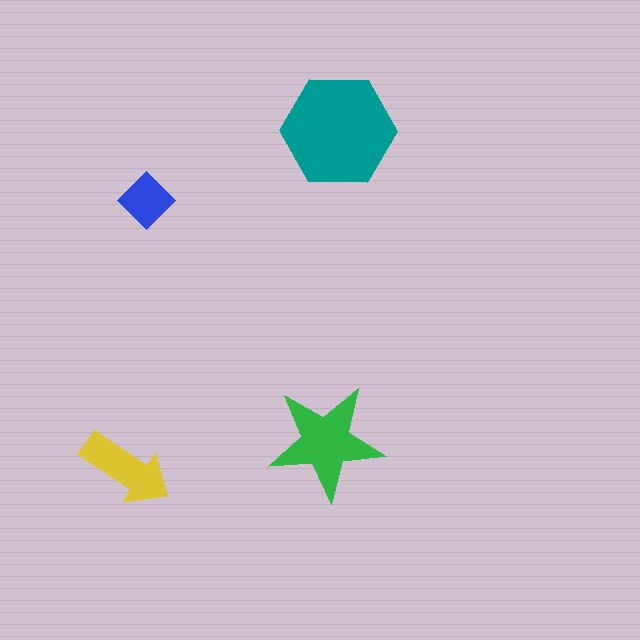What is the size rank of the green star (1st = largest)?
2nd.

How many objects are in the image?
There are 4 objects in the image.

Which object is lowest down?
The yellow arrow is bottommost.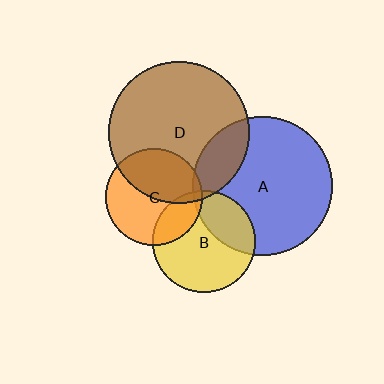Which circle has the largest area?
Circle D (brown).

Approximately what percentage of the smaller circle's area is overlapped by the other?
Approximately 5%.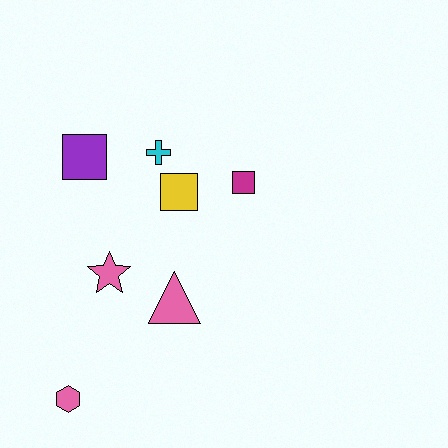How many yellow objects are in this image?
There is 1 yellow object.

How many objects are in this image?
There are 7 objects.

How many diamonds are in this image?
There are no diamonds.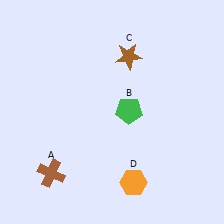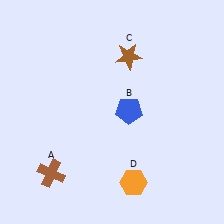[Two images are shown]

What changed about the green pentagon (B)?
In Image 1, B is green. In Image 2, it changed to blue.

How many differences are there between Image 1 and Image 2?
There is 1 difference between the two images.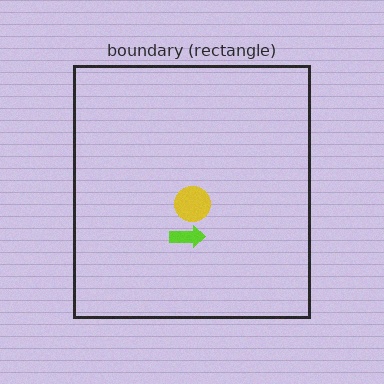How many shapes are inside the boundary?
2 inside, 0 outside.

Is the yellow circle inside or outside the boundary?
Inside.